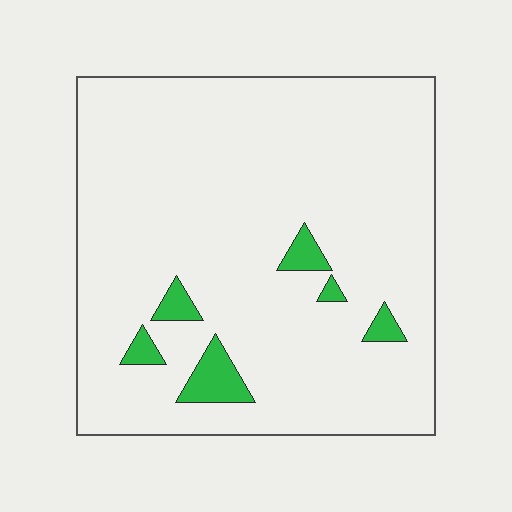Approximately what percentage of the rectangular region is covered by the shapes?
Approximately 5%.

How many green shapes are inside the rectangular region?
6.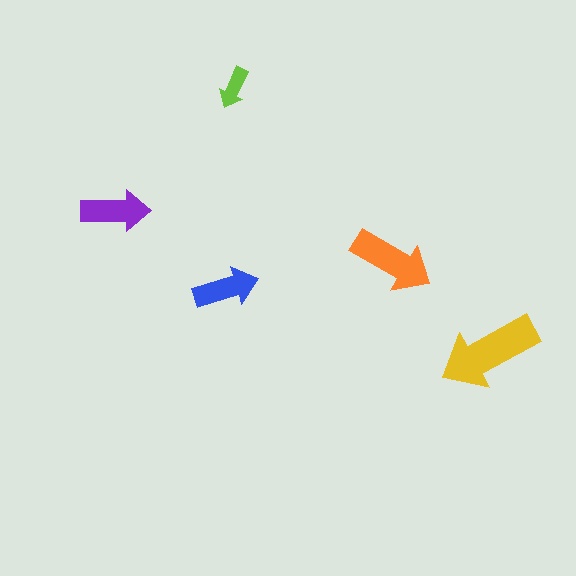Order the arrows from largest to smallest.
the yellow one, the orange one, the purple one, the blue one, the lime one.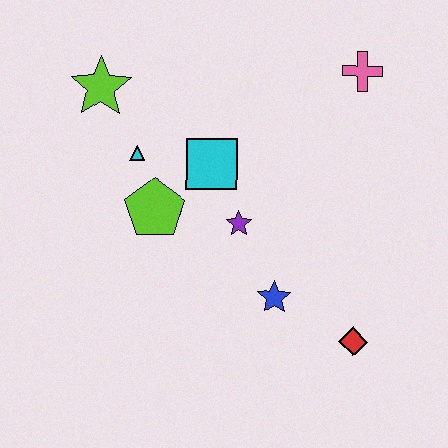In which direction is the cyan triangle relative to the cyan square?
The cyan triangle is to the left of the cyan square.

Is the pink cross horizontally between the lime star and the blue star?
No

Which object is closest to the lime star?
The cyan triangle is closest to the lime star.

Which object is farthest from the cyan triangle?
The red diamond is farthest from the cyan triangle.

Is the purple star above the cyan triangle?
No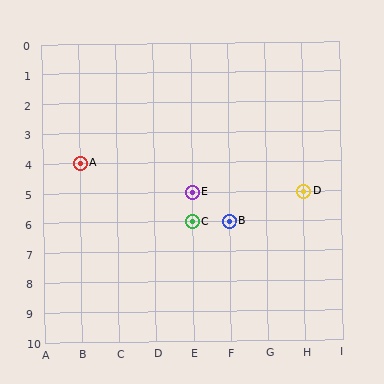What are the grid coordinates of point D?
Point D is at grid coordinates (H, 5).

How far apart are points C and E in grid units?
Points C and E are 1 row apart.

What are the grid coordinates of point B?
Point B is at grid coordinates (F, 6).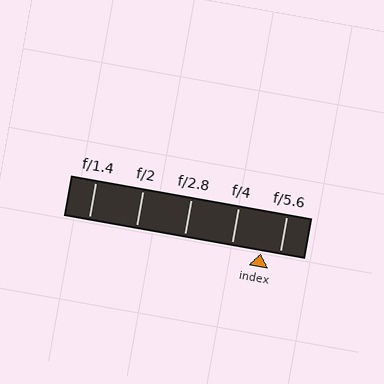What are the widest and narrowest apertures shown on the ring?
The widest aperture shown is f/1.4 and the narrowest is f/5.6.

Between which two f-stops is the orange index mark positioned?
The index mark is between f/4 and f/5.6.